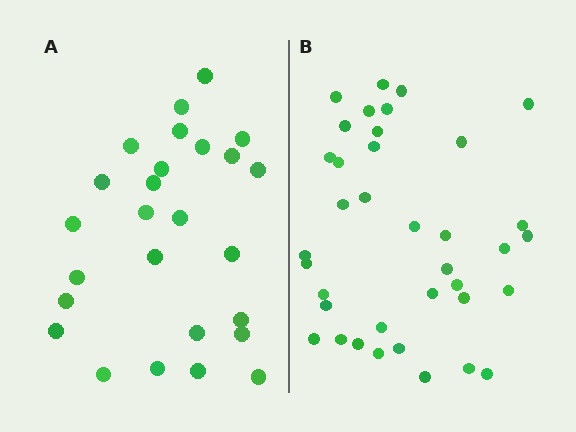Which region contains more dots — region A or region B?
Region B (the right region) has more dots.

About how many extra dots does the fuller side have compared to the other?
Region B has roughly 12 or so more dots than region A.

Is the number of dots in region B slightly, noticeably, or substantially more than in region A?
Region B has noticeably more, but not dramatically so. The ratio is roughly 1.4 to 1.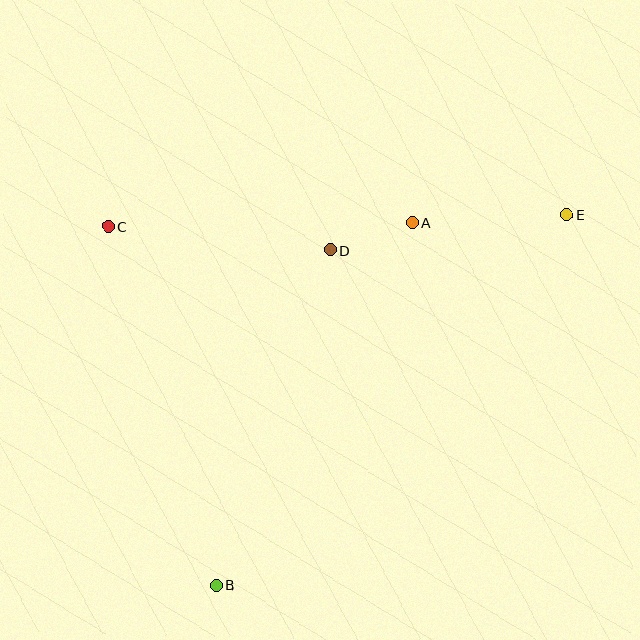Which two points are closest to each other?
Points A and D are closest to each other.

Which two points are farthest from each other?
Points B and E are farthest from each other.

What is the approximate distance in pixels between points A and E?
The distance between A and E is approximately 155 pixels.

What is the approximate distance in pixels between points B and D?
The distance between B and D is approximately 354 pixels.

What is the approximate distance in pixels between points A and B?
The distance between A and B is approximately 412 pixels.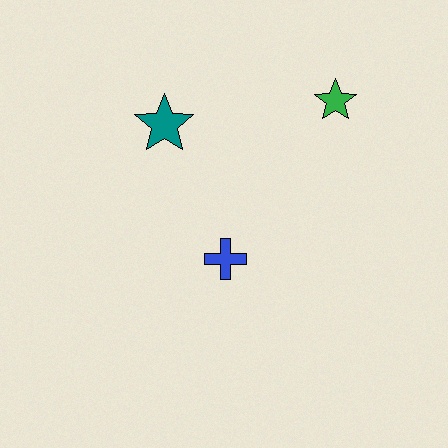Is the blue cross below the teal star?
Yes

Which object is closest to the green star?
The teal star is closest to the green star.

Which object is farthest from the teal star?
The green star is farthest from the teal star.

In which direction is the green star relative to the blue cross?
The green star is above the blue cross.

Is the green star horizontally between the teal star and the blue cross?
No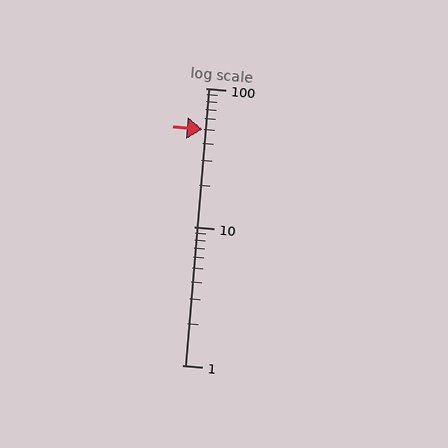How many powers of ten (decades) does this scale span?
The scale spans 2 decades, from 1 to 100.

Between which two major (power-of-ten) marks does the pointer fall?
The pointer is between 10 and 100.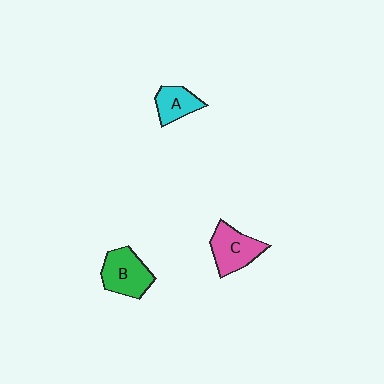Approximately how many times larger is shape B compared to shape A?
Approximately 1.5 times.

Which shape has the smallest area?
Shape A (cyan).